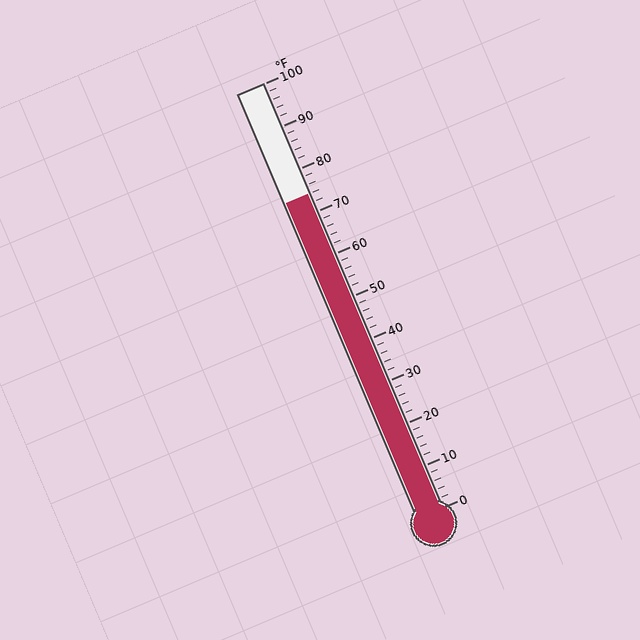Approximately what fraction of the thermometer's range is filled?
The thermometer is filled to approximately 75% of its range.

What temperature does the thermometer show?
The thermometer shows approximately 74°F.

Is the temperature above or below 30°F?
The temperature is above 30°F.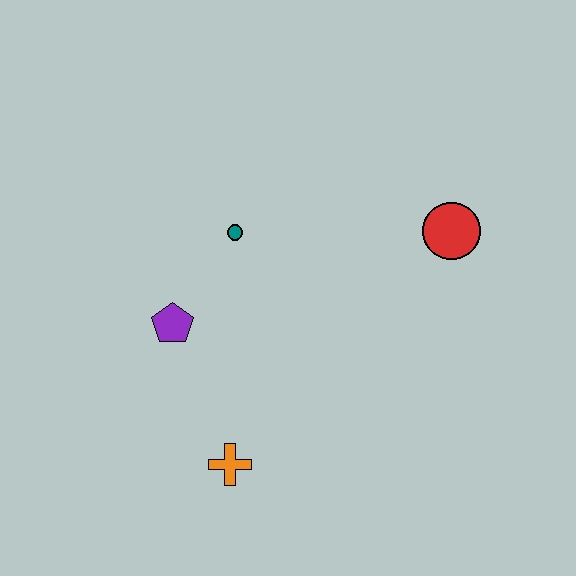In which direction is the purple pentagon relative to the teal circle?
The purple pentagon is below the teal circle.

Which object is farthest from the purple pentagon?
The red circle is farthest from the purple pentagon.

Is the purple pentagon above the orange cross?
Yes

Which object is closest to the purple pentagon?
The teal circle is closest to the purple pentagon.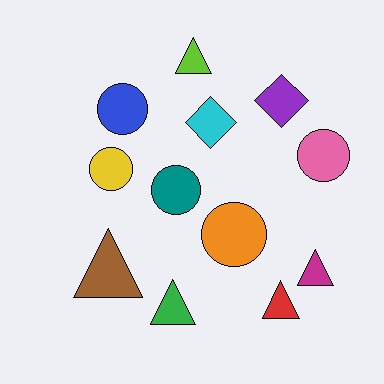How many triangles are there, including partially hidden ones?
There are 5 triangles.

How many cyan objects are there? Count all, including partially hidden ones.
There is 1 cyan object.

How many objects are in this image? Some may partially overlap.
There are 12 objects.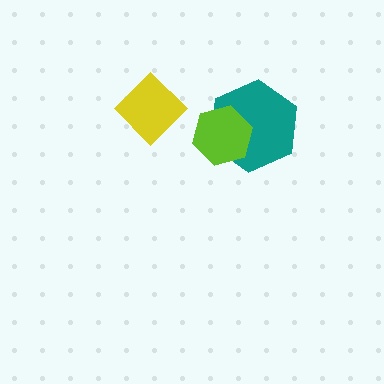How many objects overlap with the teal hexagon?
1 object overlaps with the teal hexagon.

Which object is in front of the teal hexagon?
The lime hexagon is in front of the teal hexagon.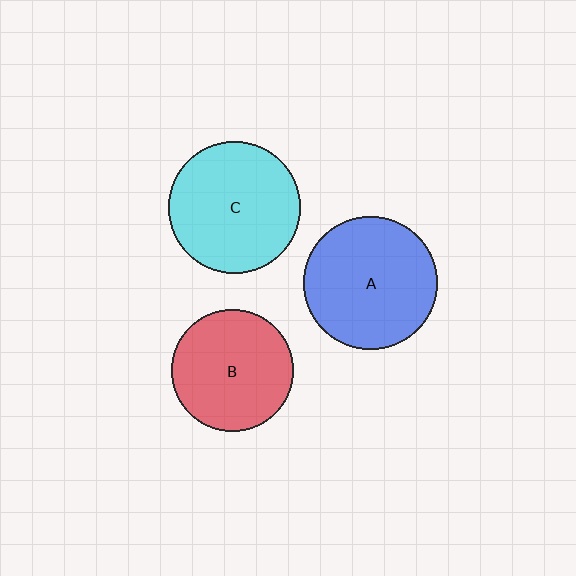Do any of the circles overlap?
No, none of the circles overlap.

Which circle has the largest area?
Circle A (blue).